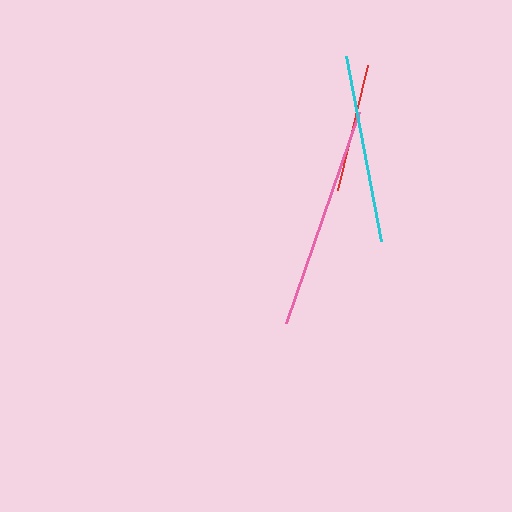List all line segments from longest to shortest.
From longest to shortest: pink, cyan, red.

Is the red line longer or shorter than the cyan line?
The cyan line is longer than the red line.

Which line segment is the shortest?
The red line is the shortest at approximately 129 pixels.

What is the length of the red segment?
The red segment is approximately 129 pixels long.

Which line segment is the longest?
The pink line is the longest at approximately 224 pixels.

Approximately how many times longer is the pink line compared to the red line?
The pink line is approximately 1.7 times the length of the red line.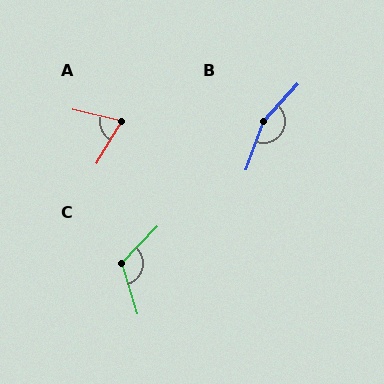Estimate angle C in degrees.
Approximately 119 degrees.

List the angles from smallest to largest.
A (72°), C (119°), B (157°).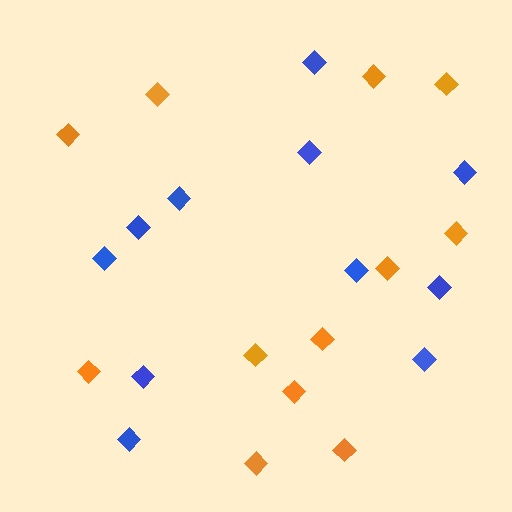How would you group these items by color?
There are 2 groups: one group of blue diamonds (11) and one group of orange diamonds (12).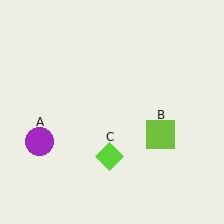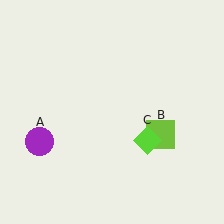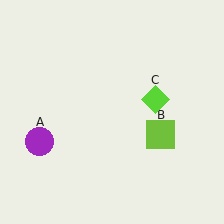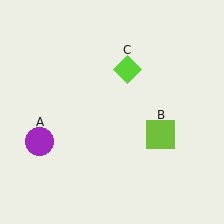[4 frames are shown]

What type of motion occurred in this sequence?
The lime diamond (object C) rotated counterclockwise around the center of the scene.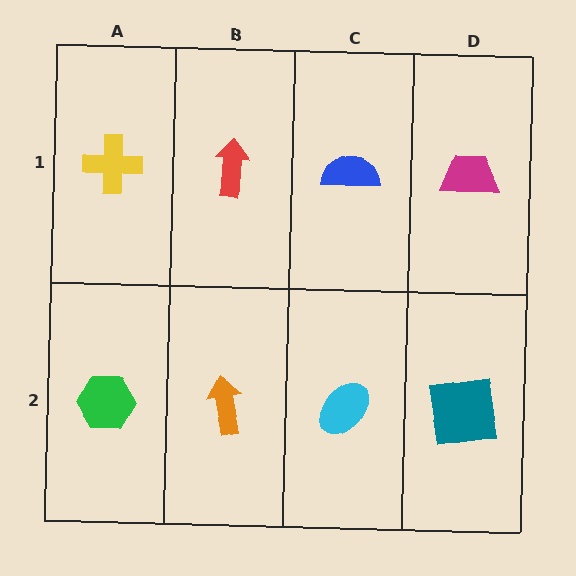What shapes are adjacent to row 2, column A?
A yellow cross (row 1, column A), an orange arrow (row 2, column B).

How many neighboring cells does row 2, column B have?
3.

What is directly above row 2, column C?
A blue semicircle.